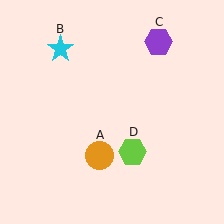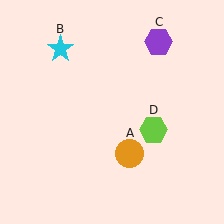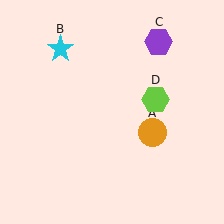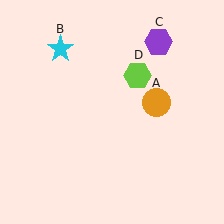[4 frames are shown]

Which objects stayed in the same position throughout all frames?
Cyan star (object B) and purple hexagon (object C) remained stationary.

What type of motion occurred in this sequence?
The orange circle (object A), lime hexagon (object D) rotated counterclockwise around the center of the scene.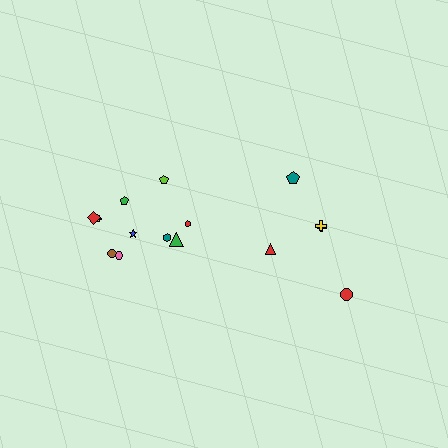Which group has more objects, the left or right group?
The left group.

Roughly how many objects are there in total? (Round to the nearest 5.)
Roughly 15 objects in total.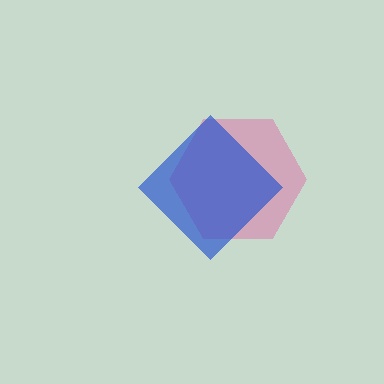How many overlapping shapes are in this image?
There are 2 overlapping shapes in the image.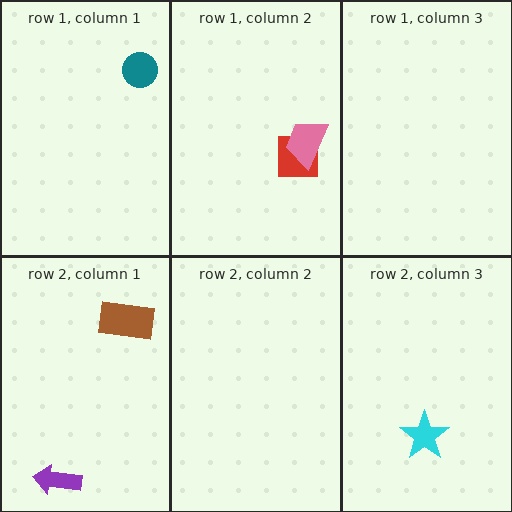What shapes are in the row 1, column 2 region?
The red square, the pink trapezoid.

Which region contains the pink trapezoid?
The row 1, column 2 region.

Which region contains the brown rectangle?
The row 2, column 1 region.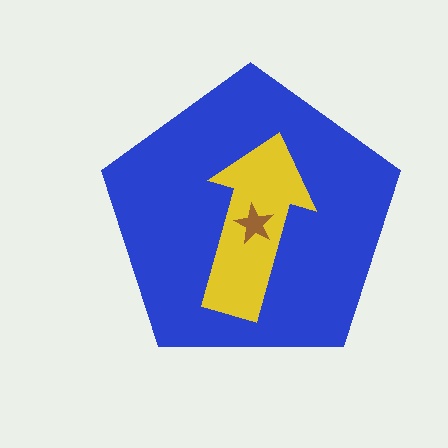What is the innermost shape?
The brown star.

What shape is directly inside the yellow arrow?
The brown star.